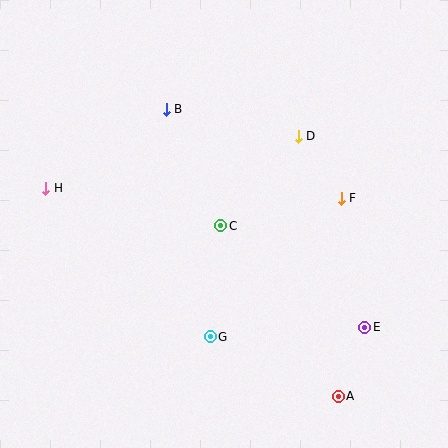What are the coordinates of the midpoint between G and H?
The midpoint between G and H is at (128, 262).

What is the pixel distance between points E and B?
The distance between E and B is 295 pixels.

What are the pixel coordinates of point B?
Point B is at (166, 109).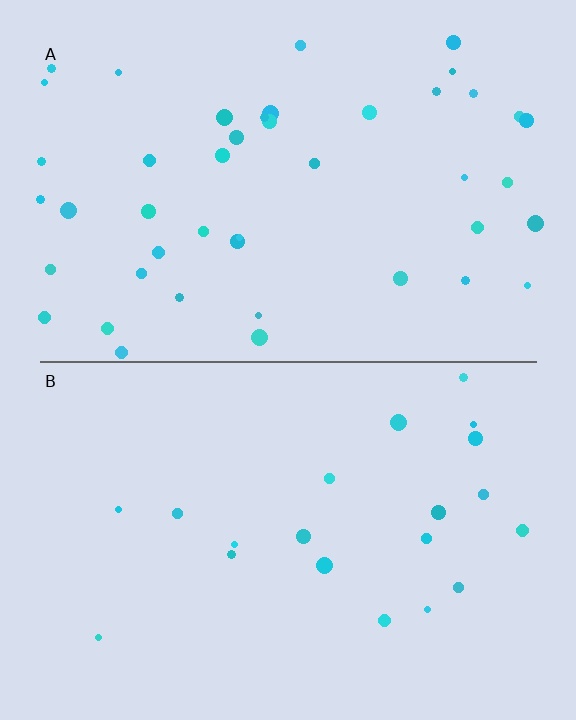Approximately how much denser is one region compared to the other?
Approximately 2.2× — region A over region B.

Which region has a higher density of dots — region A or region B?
A (the top).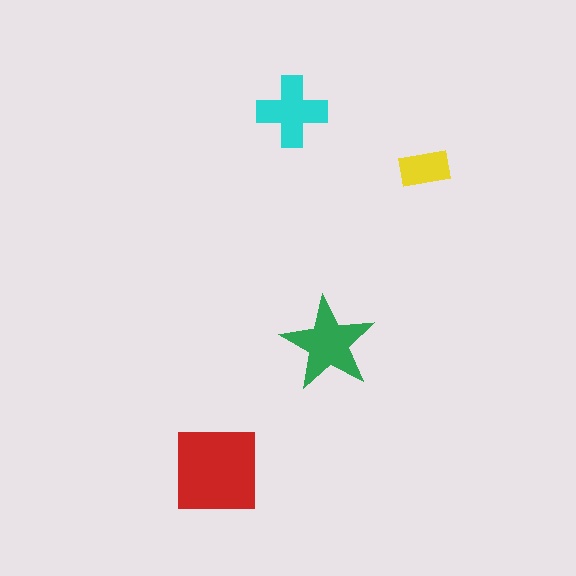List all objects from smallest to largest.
The yellow rectangle, the cyan cross, the green star, the red square.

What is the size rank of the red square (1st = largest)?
1st.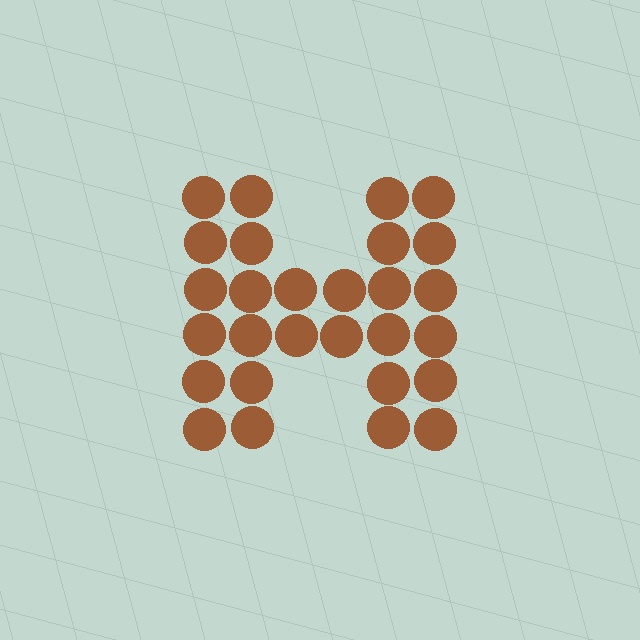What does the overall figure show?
The overall figure shows the letter H.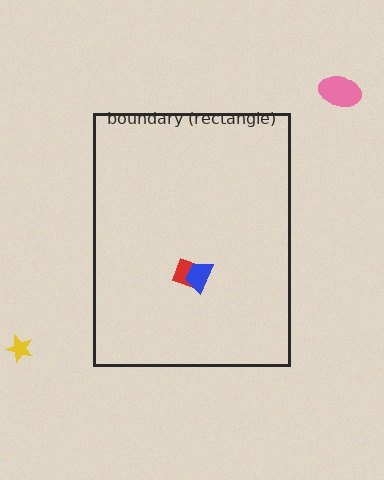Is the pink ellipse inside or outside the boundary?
Outside.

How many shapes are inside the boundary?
2 inside, 2 outside.